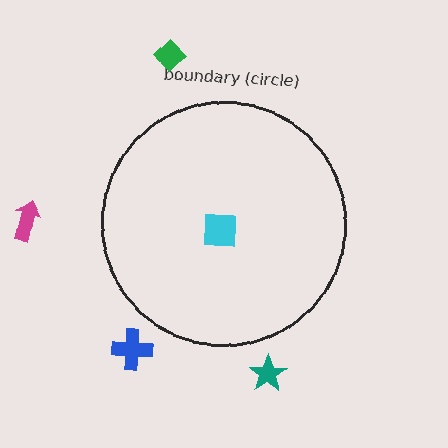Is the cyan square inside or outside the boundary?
Inside.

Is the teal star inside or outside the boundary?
Outside.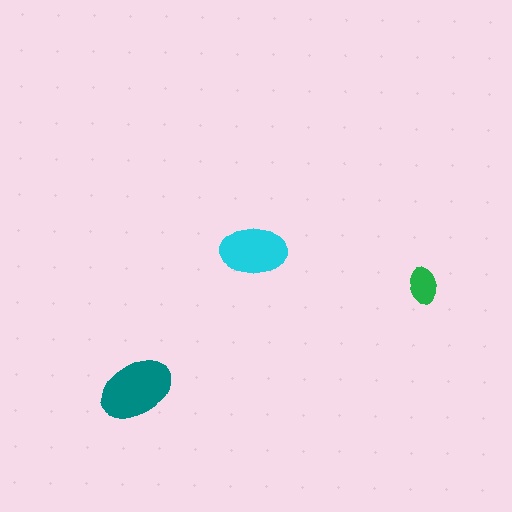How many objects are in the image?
There are 3 objects in the image.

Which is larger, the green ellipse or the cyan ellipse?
The cyan one.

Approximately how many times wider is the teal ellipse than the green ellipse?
About 2 times wider.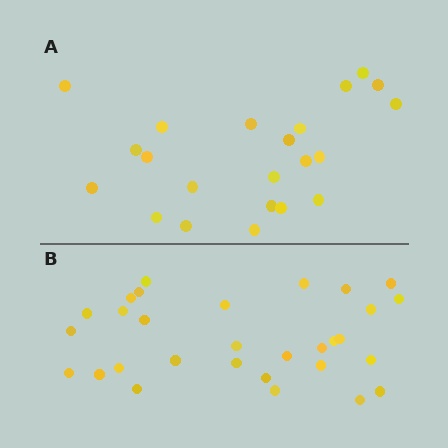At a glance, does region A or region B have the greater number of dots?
Region B (the bottom region) has more dots.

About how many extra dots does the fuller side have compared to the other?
Region B has roughly 8 or so more dots than region A.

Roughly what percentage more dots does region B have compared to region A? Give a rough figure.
About 35% more.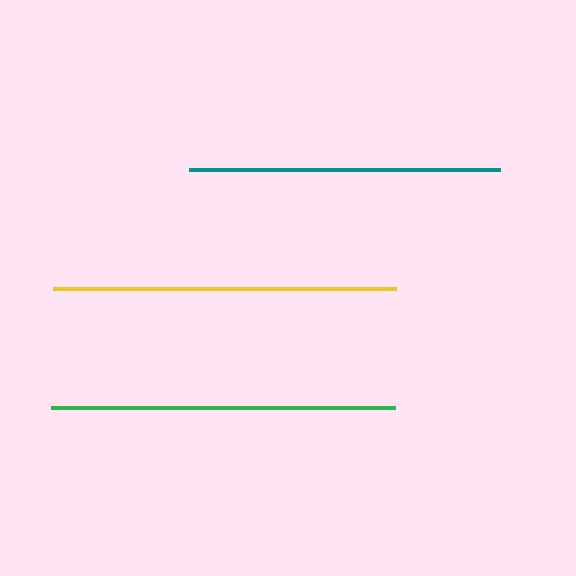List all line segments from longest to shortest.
From longest to shortest: green, yellow, teal.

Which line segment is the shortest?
The teal line is the shortest at approximately 311 pixels.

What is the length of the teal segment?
The teal segment is approximately 311 pixels long.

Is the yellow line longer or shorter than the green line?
The green line is longer than the yellow line.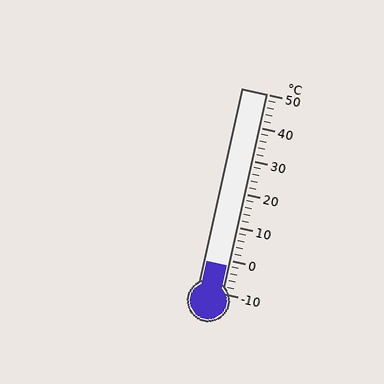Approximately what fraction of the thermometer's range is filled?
The thermometer is filled to approximately 15% of its range.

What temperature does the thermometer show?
The thermometer shows approximately -2°C.